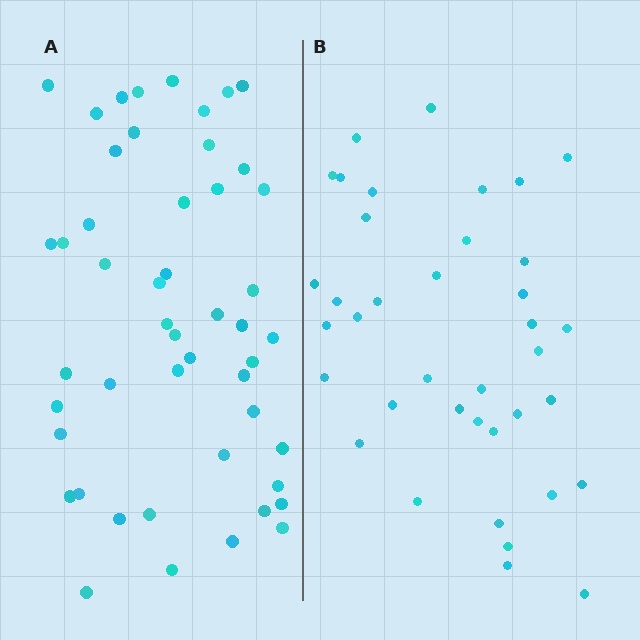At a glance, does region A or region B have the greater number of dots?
Region A (the left region) has more dots.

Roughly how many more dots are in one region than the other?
Region A has roughly 12 or so more dots than region B.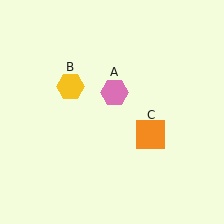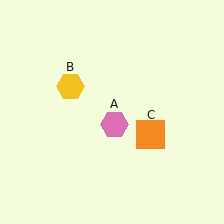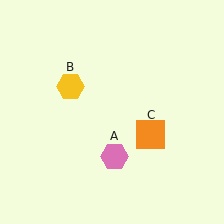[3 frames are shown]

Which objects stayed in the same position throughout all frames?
Yellow hexagon (object B) and orange square (object C) remained stationary.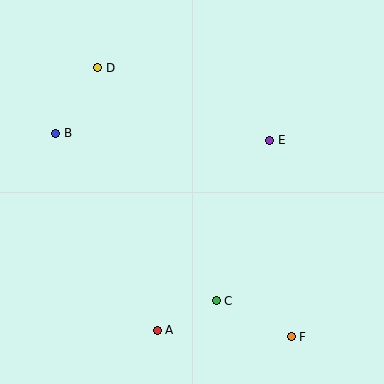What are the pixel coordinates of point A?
Point A is at (157, 330).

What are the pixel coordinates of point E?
Point E is at (270, 140).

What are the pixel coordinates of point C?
Point C is at (216, 301).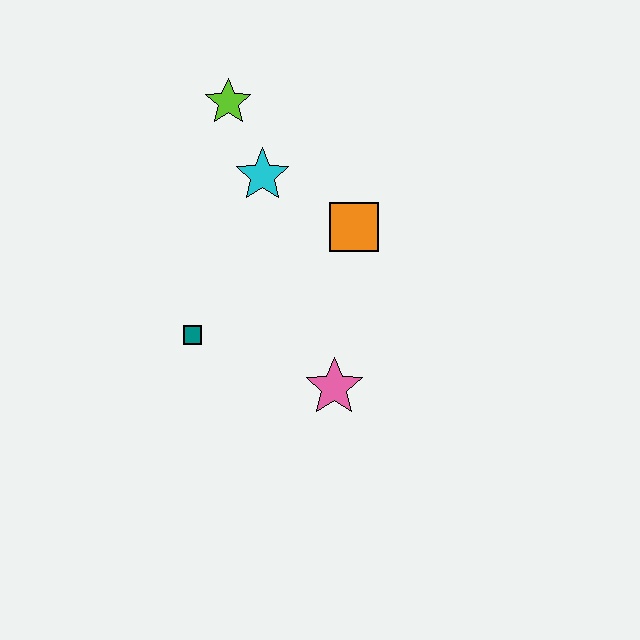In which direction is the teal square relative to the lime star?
The teal square is below the lime star.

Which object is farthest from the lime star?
The pink star is farthest from the lime star.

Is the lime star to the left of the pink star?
Yes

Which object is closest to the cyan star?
The lime star is closest to the cyan star.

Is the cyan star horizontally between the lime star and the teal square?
No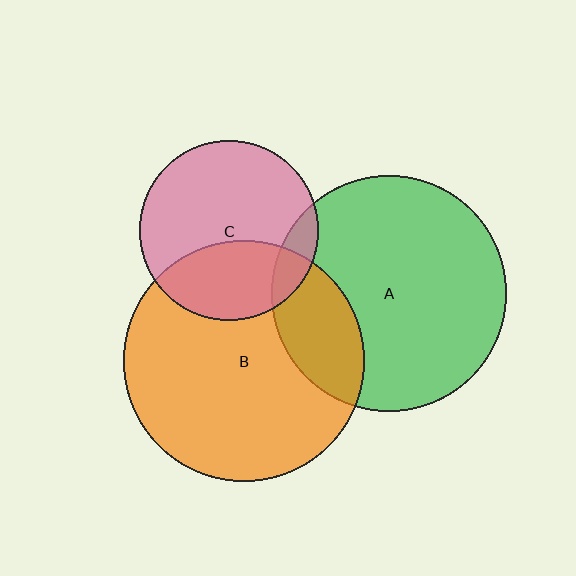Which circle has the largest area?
Circle B (orange).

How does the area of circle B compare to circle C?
Approximately 1.8 times.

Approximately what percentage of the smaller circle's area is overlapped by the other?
Approximately 35%.